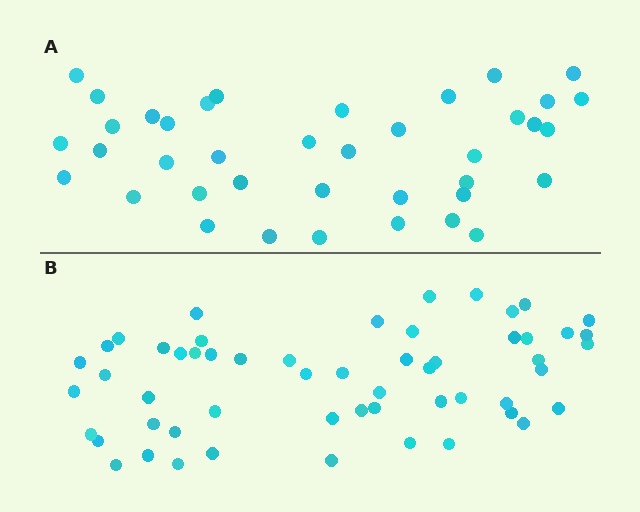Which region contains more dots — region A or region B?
Region B (the bottom region) has more dots.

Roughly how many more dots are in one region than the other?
Region B has approximately 15 more dots than region A.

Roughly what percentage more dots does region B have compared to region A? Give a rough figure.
About 40% more.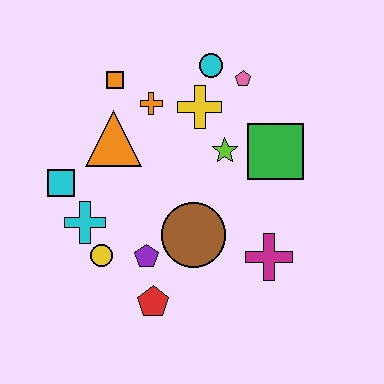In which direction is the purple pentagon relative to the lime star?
The purple pentagon is below the lime star.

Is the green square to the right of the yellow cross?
Yes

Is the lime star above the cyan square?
Yes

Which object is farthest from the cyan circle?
The red pentagon is farthest from the cyan circle.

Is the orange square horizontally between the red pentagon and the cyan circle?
No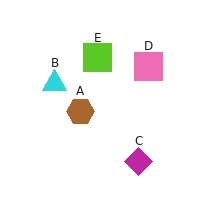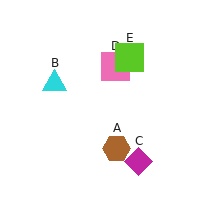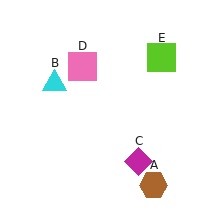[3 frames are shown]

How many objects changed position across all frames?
3 objects changed position: brown hexagon (object A), pink square (object D), lime square (object E).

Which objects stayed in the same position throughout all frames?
Cyan triangle (object B) and magenta diamond (object C) remained stationary.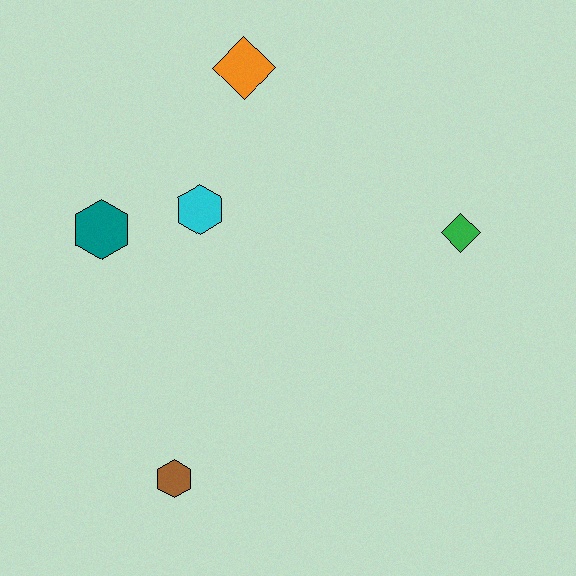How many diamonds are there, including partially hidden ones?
There are 2 diamonds.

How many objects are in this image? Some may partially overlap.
There are 5 objects.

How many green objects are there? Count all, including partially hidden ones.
There is 1 green object.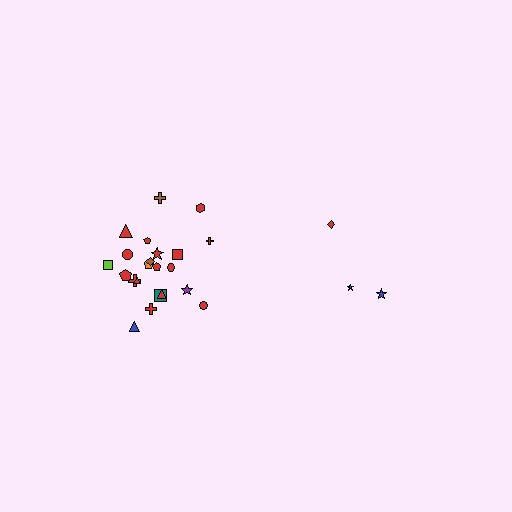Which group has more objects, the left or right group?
The left group.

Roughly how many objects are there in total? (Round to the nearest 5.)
Roughly 25 objects in total.